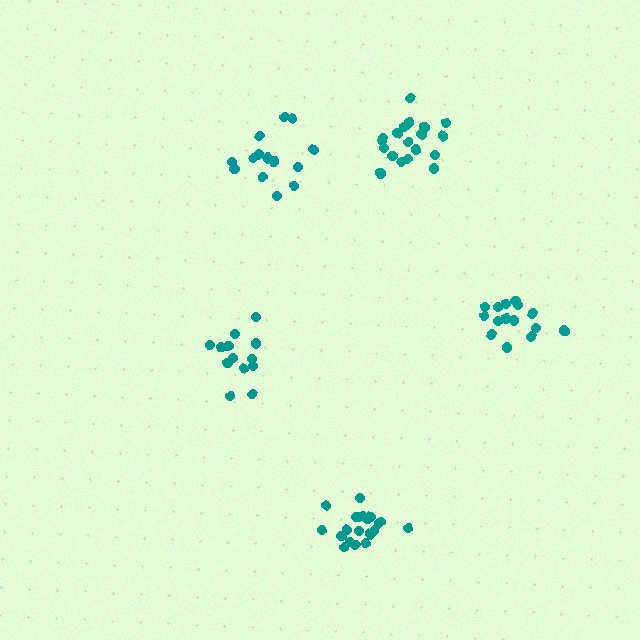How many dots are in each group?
Group 1: 16 dots, Group 2: 20 dots, Group 3: 15 dots, Group 4: 20 dots, Group 5: 15 dots (86 total).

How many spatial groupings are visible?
There are 5 spatial groupings.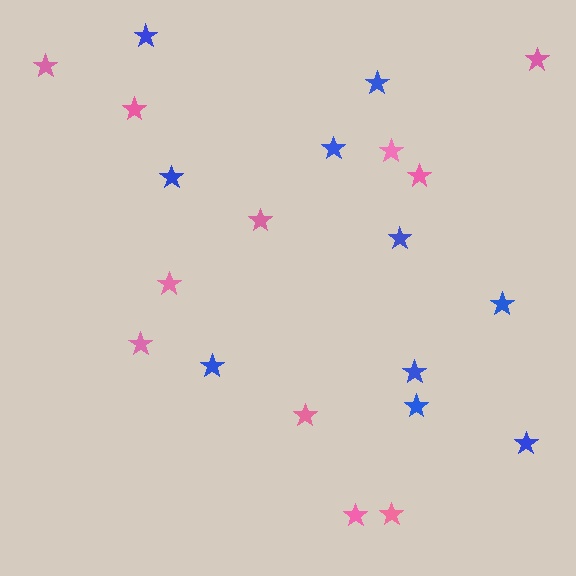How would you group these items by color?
There are 2 groups: one group of pink stars (11) and one group of blue stars (10).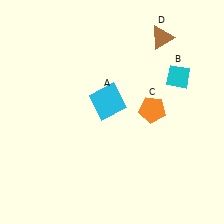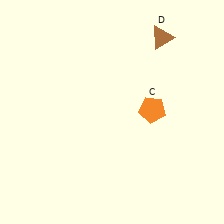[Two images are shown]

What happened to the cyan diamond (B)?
The cyan diamond (B) was removed in Image 2. It was in the top-right area of Image 1.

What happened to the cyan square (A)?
The cyan square (A) was removed in Image 2. It was in the top-left area of Image 1.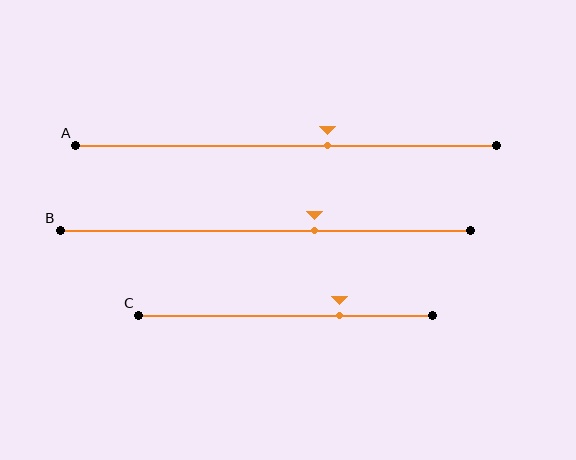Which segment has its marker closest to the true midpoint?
Segment A has its marker closest to the true midpoint.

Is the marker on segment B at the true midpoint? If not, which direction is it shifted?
No, the marker on segment B is shifted to the right by about 12% of the segment length.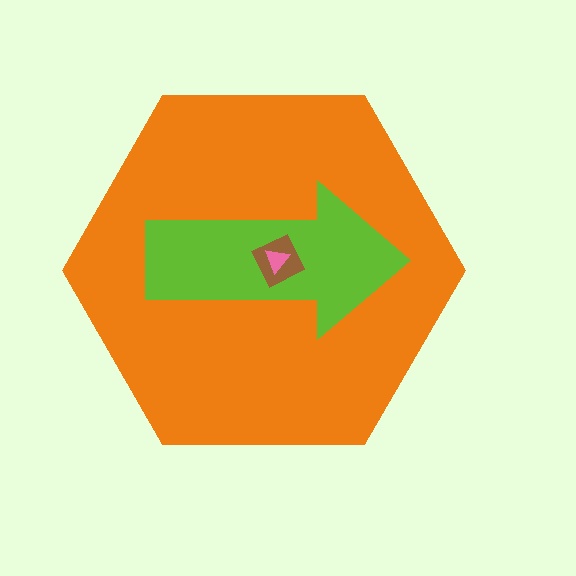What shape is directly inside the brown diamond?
The pink triangle.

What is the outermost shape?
The orange hexagon.